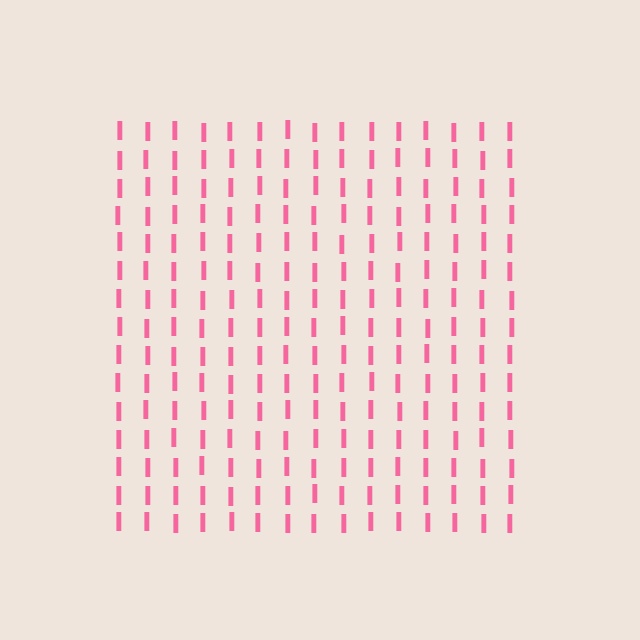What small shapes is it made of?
It is made of small letter I's.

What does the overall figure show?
The overall figure shows a square.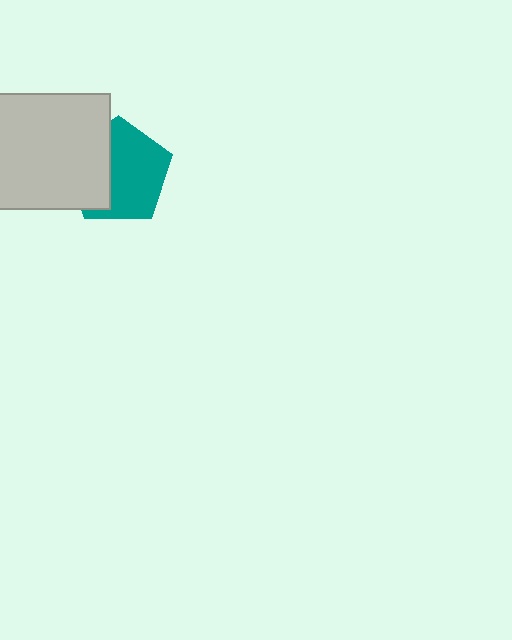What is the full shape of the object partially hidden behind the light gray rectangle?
The partially hidden object is a teal pentagon.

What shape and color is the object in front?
The object in front is a light gray rectangle.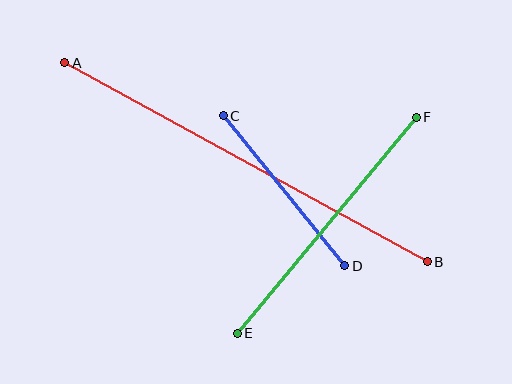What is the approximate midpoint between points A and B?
The midpoint is at approximately (246, 162) pixels.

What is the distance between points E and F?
The distance is approximately 280 pixels.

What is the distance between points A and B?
The distance is approximately 414 pixels.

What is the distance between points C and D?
The distance is approximately 193 pixels.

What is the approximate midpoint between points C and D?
The midpoint is at approximately (284, 191) pixels.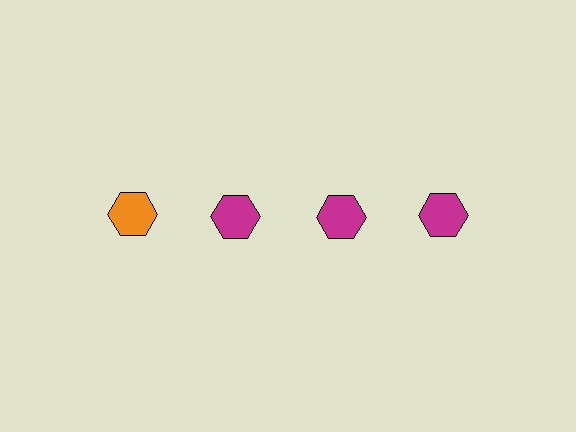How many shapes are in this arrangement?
There are 4 shapes arranged in a grid pattern.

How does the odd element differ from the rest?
It has a different color: orange instead of magenta.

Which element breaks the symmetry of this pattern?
The orange hexagon in the top row, leftmost column breaks the symmetry. All other shapes are magenta hexagons.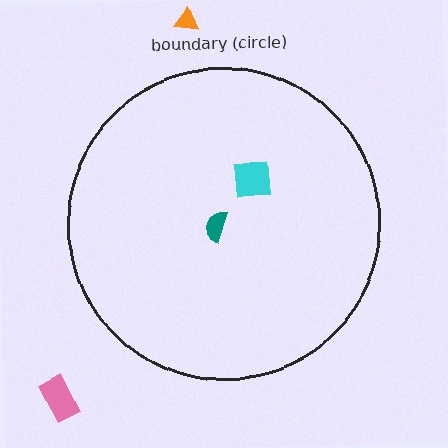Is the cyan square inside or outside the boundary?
Inside.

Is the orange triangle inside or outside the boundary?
Outside.